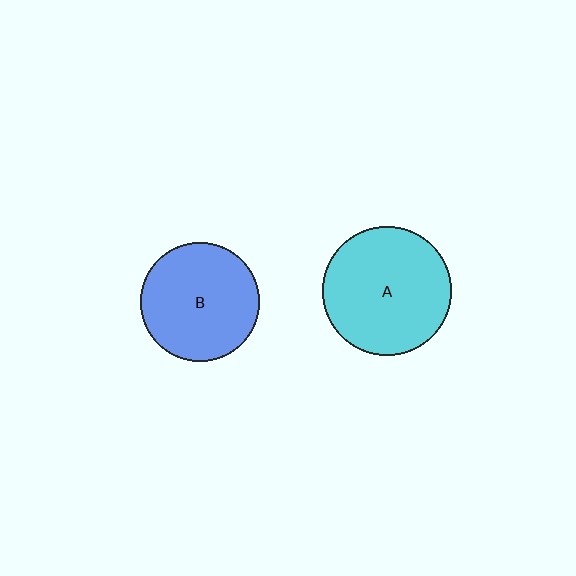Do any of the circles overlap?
No, none of the circles overlap.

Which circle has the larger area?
Circle A (cyan).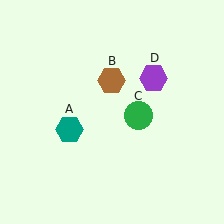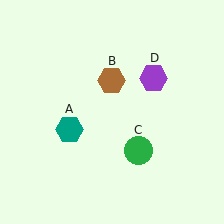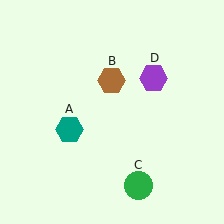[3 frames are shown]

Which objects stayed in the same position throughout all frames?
Teal hexagon (object A) and brown hexagon (object B) and purple hexagon (object D) remained stationary.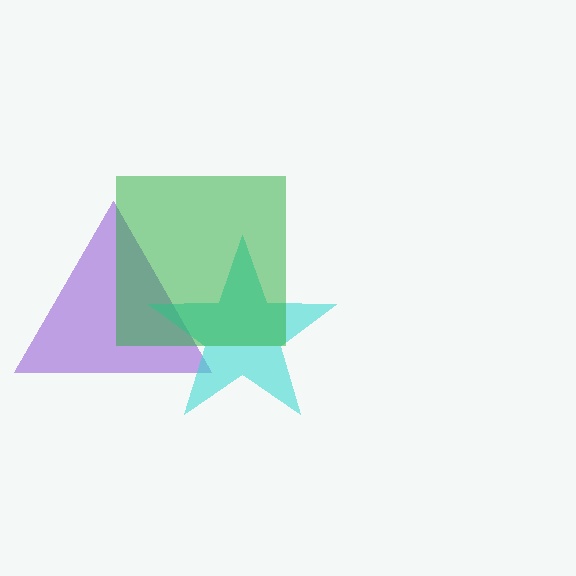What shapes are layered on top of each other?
The layered shapes are: a purple triangle, a cyan star, a green square.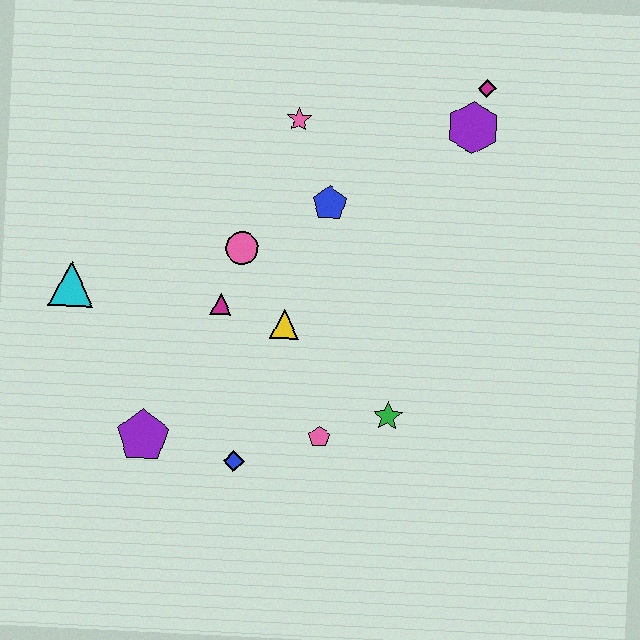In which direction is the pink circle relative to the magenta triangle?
The pink circle is above the magenta triangle.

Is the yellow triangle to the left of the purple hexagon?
Yes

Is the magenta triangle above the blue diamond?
Yes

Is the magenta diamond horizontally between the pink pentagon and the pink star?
No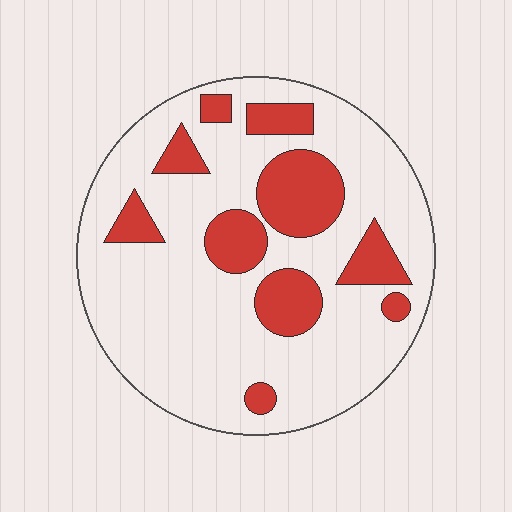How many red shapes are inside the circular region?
10.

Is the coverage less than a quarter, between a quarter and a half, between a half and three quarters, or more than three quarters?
Less than a quarter.